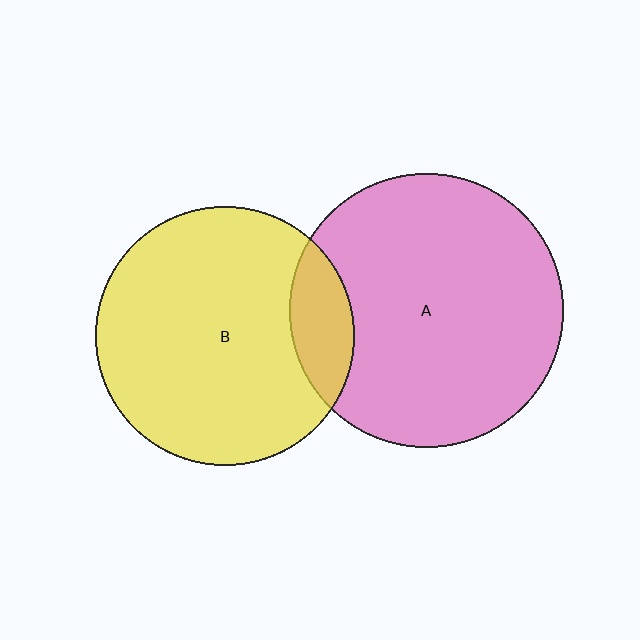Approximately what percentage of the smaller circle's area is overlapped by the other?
Approximately 15%.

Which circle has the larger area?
Circle A (pink).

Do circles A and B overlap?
Yes.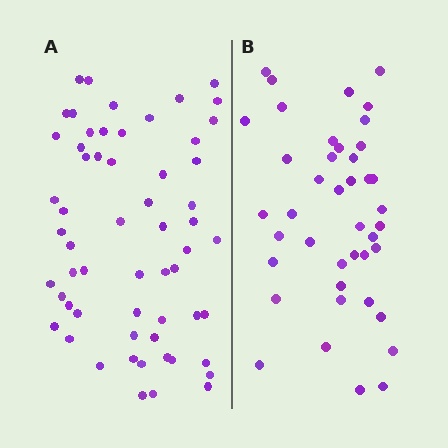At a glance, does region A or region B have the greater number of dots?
Region A (the left region) has more dots.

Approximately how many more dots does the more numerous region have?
Region A has approximately 15 more dots than region B.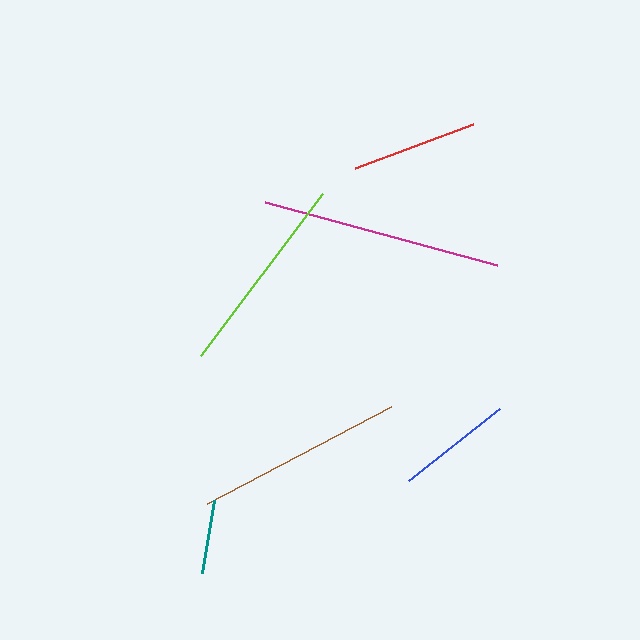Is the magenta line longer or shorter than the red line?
The magenta line is longer than the red line.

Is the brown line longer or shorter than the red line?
The brown line is longer than the red line.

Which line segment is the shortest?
The teal line is the shortest at approximately 74 pixels.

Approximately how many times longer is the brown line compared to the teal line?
The brown line is approximately 2.8 times the length of the teal line.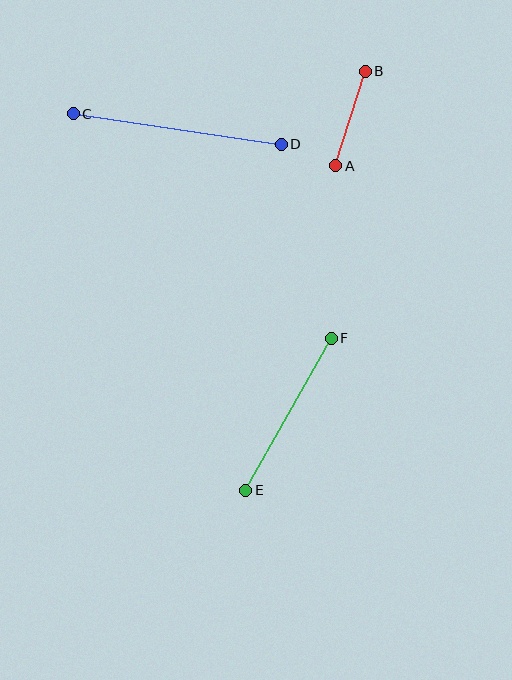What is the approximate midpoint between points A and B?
The midpoint is at approximately (350, 118) pixels.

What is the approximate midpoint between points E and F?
The midpoint is at approximately (289, 414) pixels.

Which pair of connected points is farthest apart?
Points C and D are farthest apart.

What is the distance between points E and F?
The distance is approximately 174 pixels.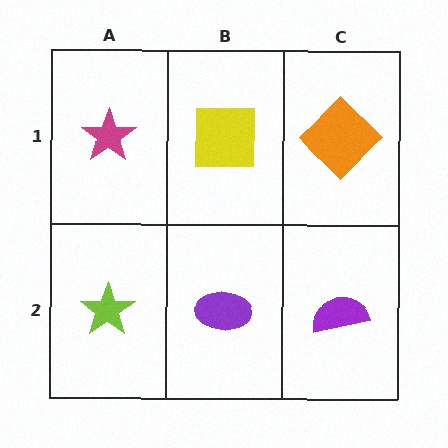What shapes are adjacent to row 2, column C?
An orange diamond (row 1, column C), a purple ellipse (row 2, column B).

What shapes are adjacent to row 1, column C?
A purple semicircle (row 2, column C), a yellow square (row 1, column B).